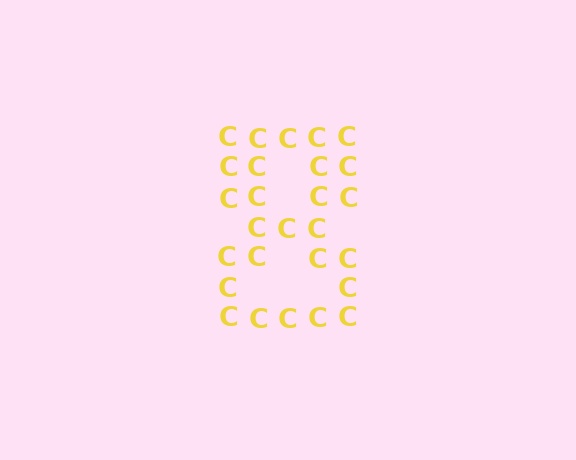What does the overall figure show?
The overall figure shows the digit 8.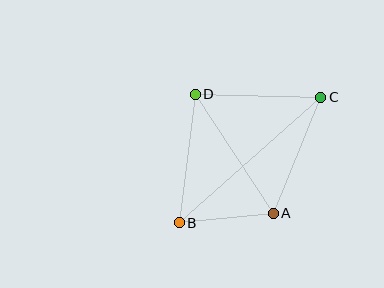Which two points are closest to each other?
Points A and B are closest to each other.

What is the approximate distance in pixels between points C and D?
The distance between C and D is approximately 126 pixels.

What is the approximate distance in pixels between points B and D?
The distance between B and D is approximately 130 pixels.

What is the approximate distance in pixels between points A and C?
The distance between A and C is approximately 125 pixels.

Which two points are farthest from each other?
Points B and C are farthest from each other.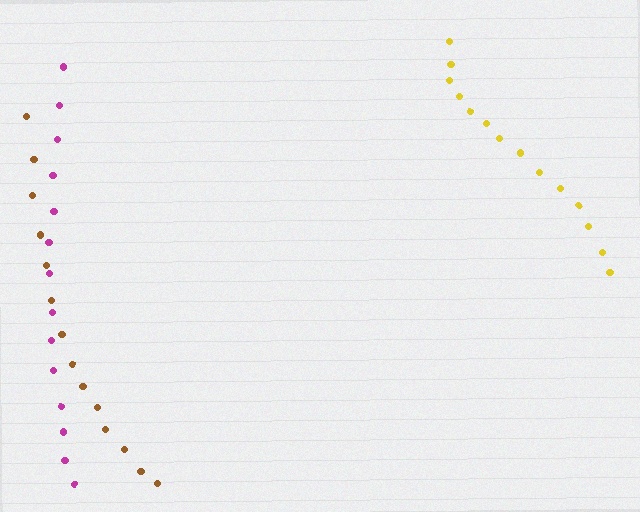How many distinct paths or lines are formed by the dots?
There are 3 distinct paths.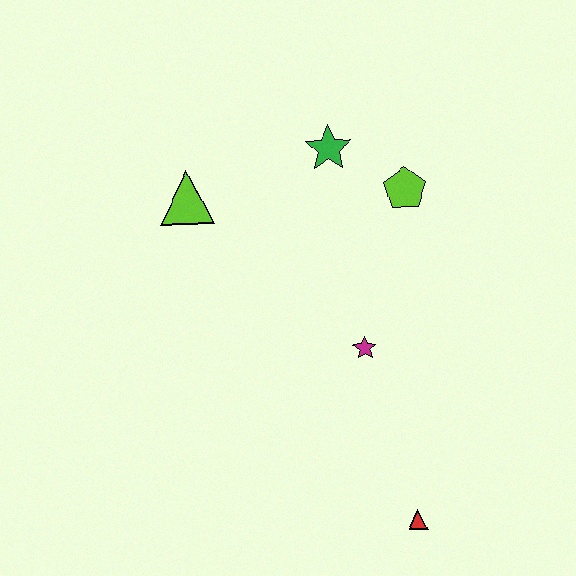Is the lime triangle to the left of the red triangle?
Yes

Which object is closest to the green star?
The lime pentagon is closest to the green star.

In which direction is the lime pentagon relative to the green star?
The lime pentagon is to the right of the green star.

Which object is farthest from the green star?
The red triangle is farthest from the green star.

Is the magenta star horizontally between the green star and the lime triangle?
No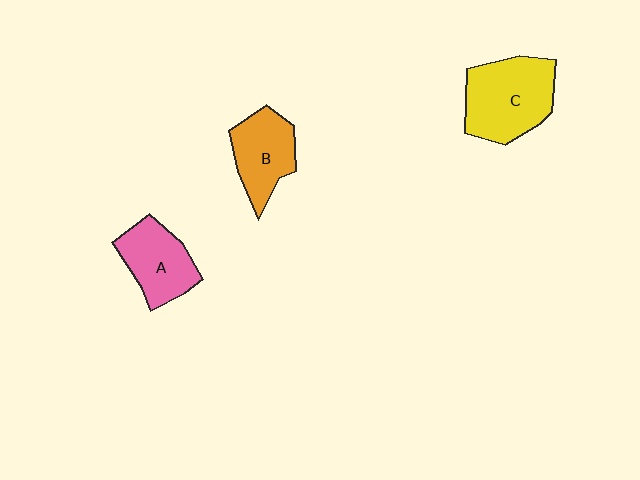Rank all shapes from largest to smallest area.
From largest to smallest: C (yellow), A (pink), B (orange).